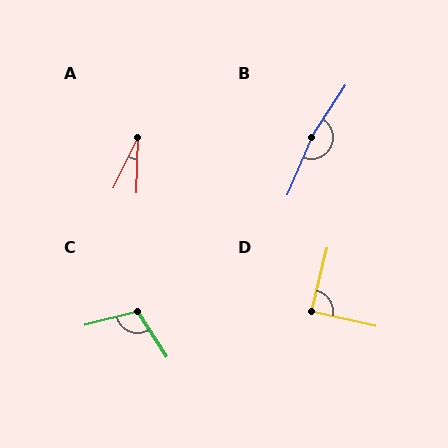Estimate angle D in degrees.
Approximately 89 degrees.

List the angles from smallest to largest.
A (25°), D (89°), C (108°), B (170°).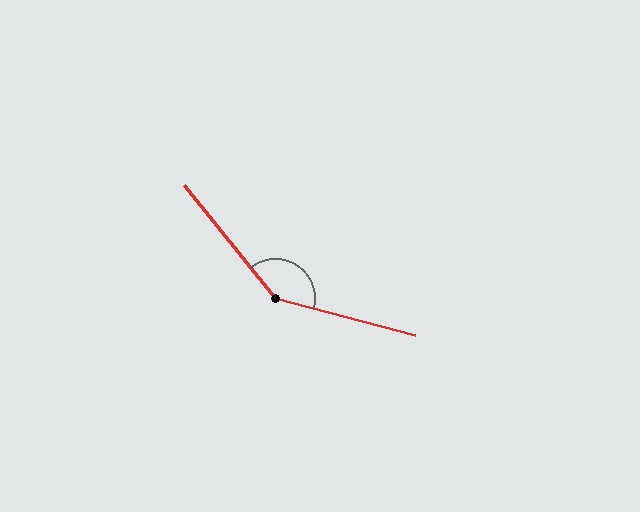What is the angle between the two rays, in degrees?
Approximately 144 degrees.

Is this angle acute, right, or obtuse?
It is obtuse.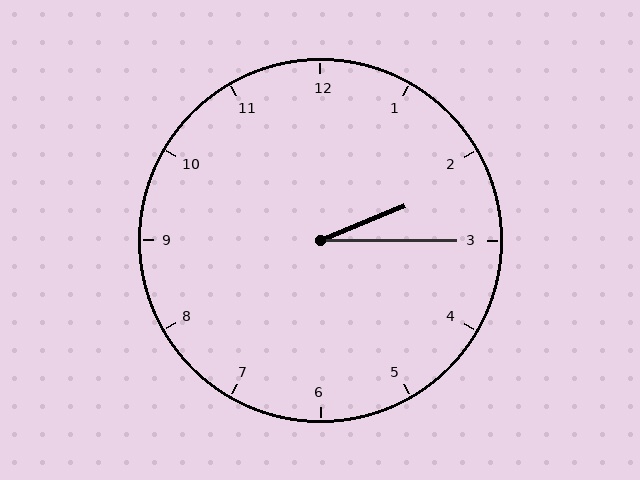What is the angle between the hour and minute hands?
Approximately 22 degrees.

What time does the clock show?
2:15.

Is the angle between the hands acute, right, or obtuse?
It is acute.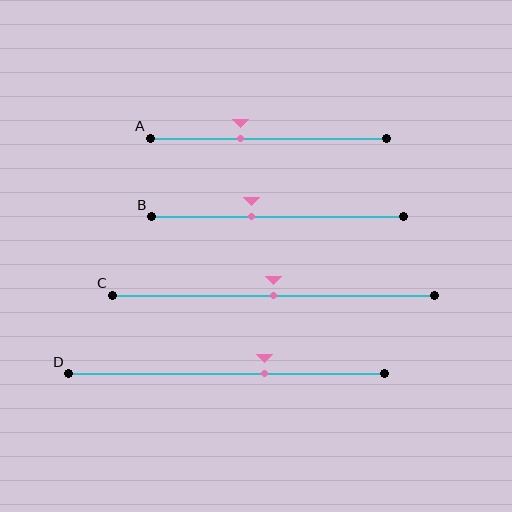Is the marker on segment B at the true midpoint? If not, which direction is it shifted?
No, the marker on segment B is shifted to the left by about 11% of the segment length.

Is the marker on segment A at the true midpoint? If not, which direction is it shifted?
No, the marker on segment A is shifted to the left by about 12% of the segment length.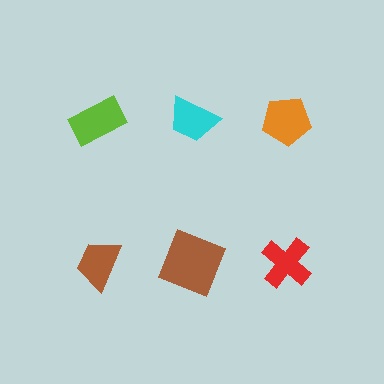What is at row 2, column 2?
A brown square.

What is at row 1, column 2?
A cyan trapezoid.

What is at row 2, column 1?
A brown trapezoid.